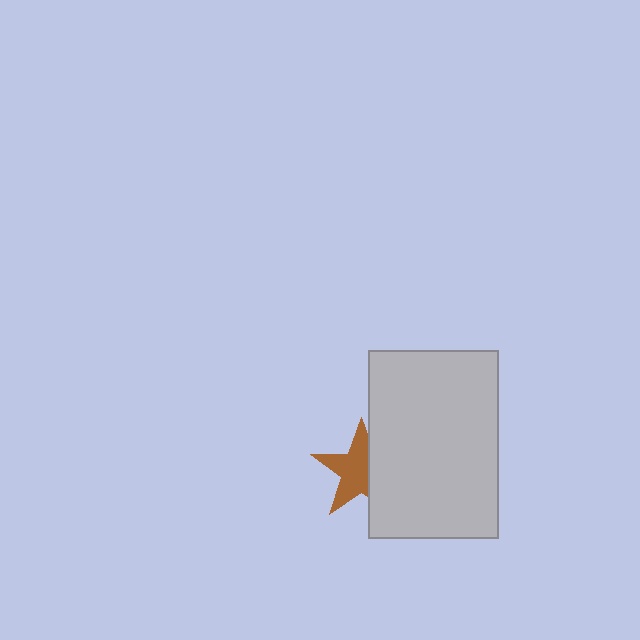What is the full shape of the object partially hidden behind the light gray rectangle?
The partially hidden object is a brown star.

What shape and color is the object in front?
The object in front is a light gray rectangle.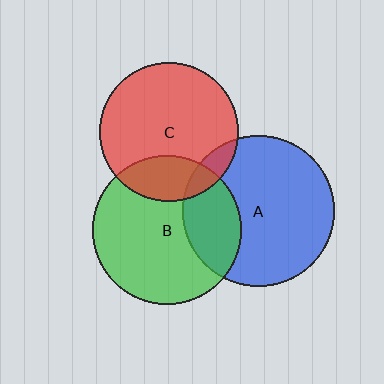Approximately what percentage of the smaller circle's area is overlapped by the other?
Approximately 25%.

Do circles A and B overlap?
Yes.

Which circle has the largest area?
Circle A (blue).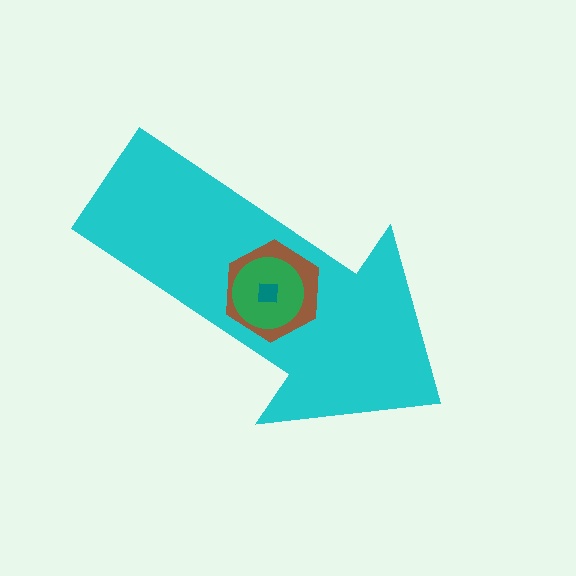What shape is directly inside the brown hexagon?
The green circle.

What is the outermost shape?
The cyan arrow.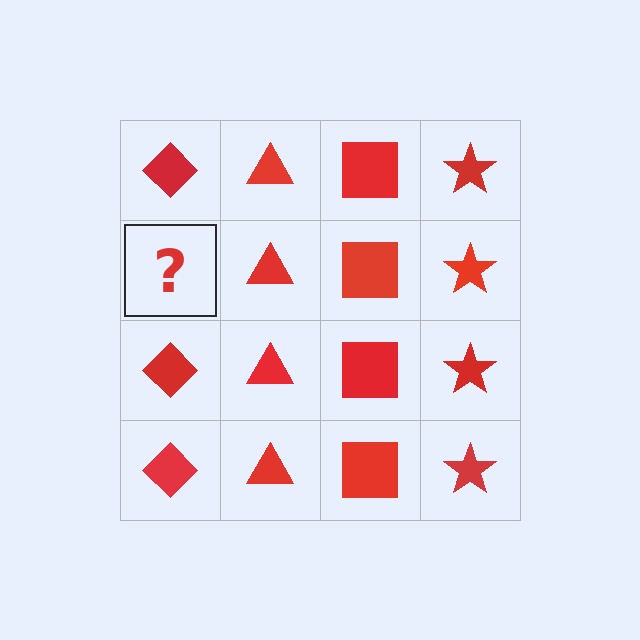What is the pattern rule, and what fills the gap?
The rule is that each column has a consistent shape. The gap should be filled with a red diamond.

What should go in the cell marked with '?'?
The missing cell should contain a red diamond.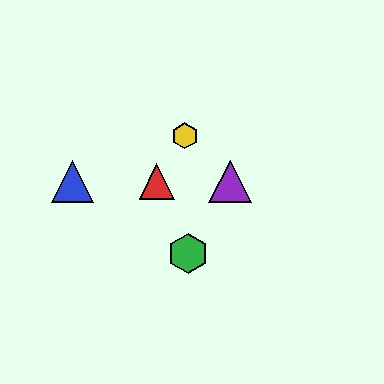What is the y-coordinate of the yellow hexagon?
The yellow hexagon is at y≈136.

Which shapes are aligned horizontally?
The red triangle, the blue triangle, the purple triangle are aligned horizontally.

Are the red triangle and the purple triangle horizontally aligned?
Yes, both are at y≈182.